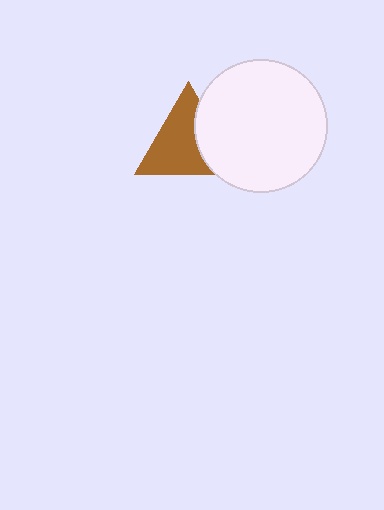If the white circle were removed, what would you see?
You would see the complete brown triangle.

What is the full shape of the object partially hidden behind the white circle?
The partially hidden object is a brown triangle.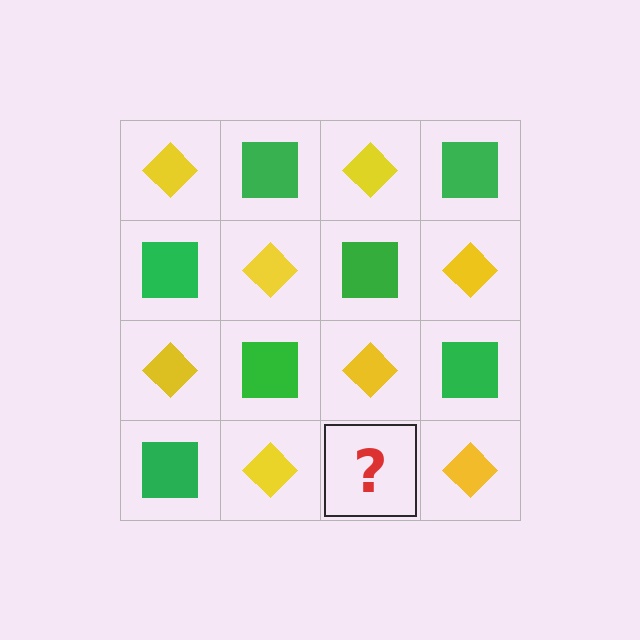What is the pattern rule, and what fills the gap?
The rule is that it alternates yellow diamond and green square in a checkerboard pattern. The gap should be filled with a green square.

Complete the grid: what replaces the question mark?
The question mark should be replaced with a green square.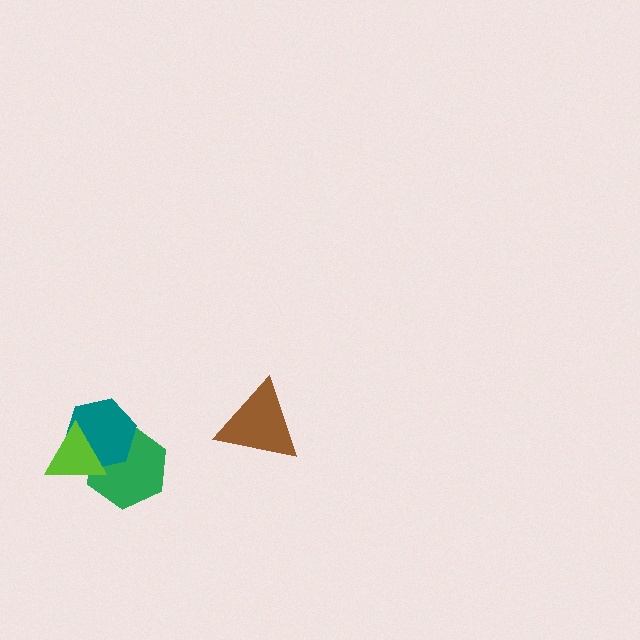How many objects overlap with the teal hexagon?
2 objects overlap with the teal hexagon.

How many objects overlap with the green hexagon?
2 objects overlap with the green hexagon.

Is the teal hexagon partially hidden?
Yes, it is partially covered by another shape.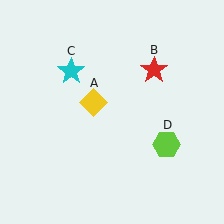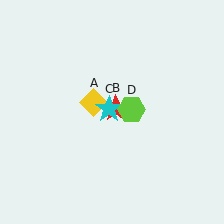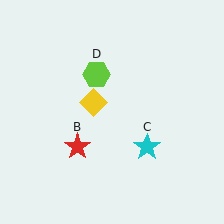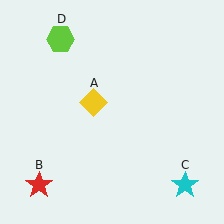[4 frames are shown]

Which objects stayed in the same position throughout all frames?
Yellow diamond (object A) remained stationary.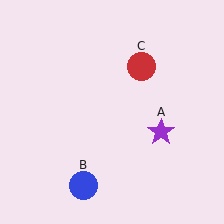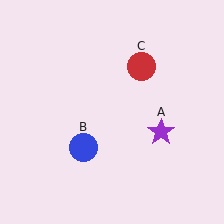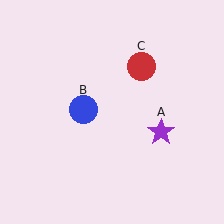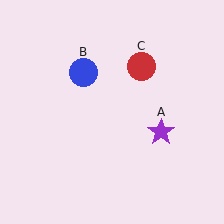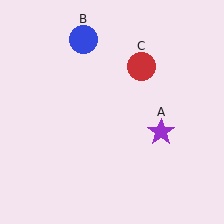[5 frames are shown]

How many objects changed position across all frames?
1 object changed position: blue circle (object B).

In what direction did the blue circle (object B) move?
The blue circle (object B) moved up.